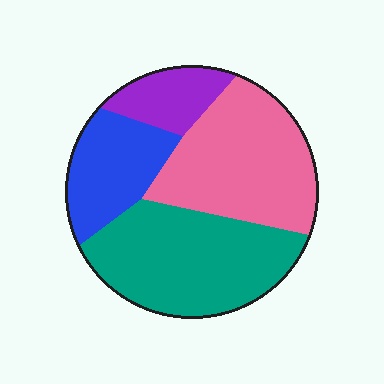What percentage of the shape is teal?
Teal covers 36% of the shape.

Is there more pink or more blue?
Pink.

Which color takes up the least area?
Purple, at roughly 10%.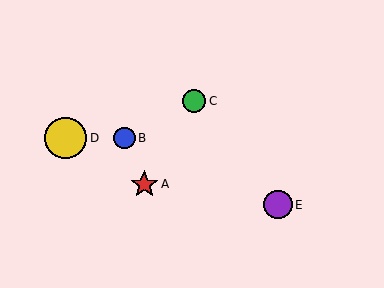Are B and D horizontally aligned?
Yes, both are at y≈138.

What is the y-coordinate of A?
Object A is at y≈184.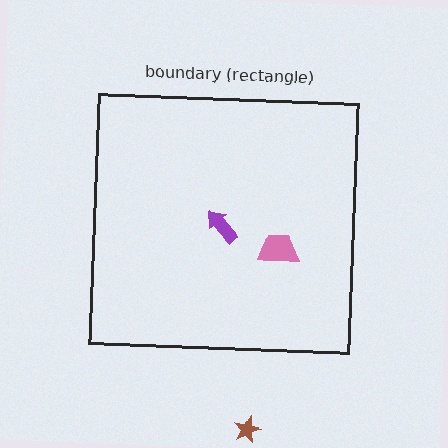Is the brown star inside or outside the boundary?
Outside.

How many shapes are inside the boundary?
2 inside, 1 outside.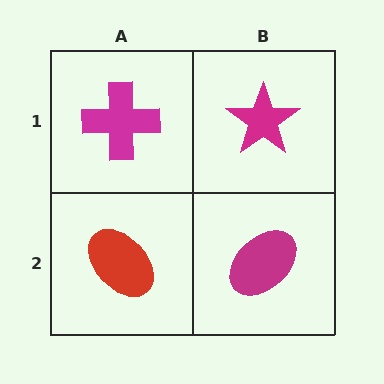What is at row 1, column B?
A magenta star.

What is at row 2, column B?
A magenta ellipse.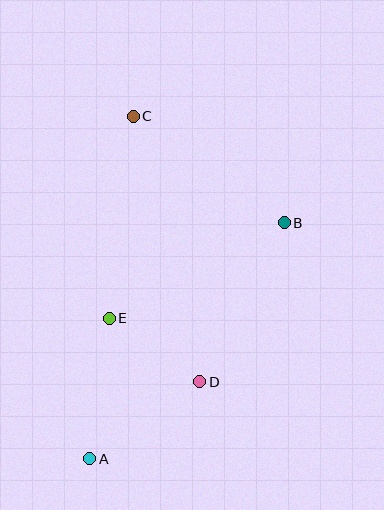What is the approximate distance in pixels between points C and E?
The distance between C and E is approximately 204 pixels.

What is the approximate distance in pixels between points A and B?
The distance between A and B is approximately 306 pixels.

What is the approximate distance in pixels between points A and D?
The distance between A and D is approximately 134 pixels.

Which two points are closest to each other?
Points D and E are closest to each other.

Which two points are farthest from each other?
Points A and C are farthest from each other.